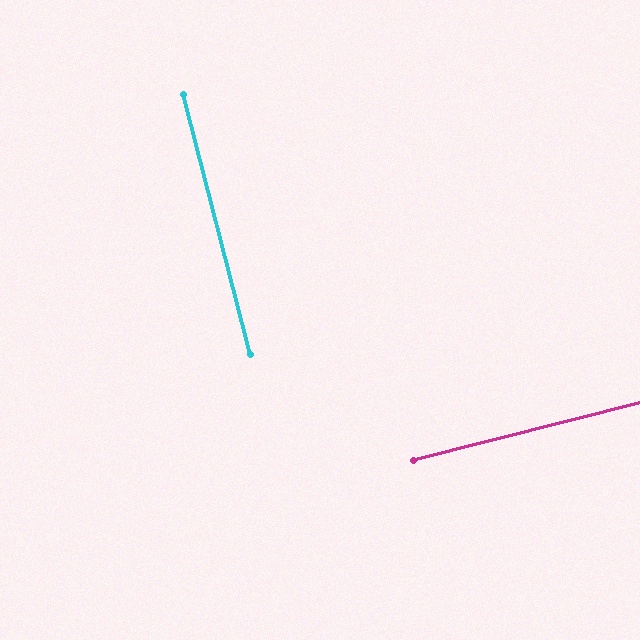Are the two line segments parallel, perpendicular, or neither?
Perpendicular — they meet at approximately 90°.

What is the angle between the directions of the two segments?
Approximately 90 degrees.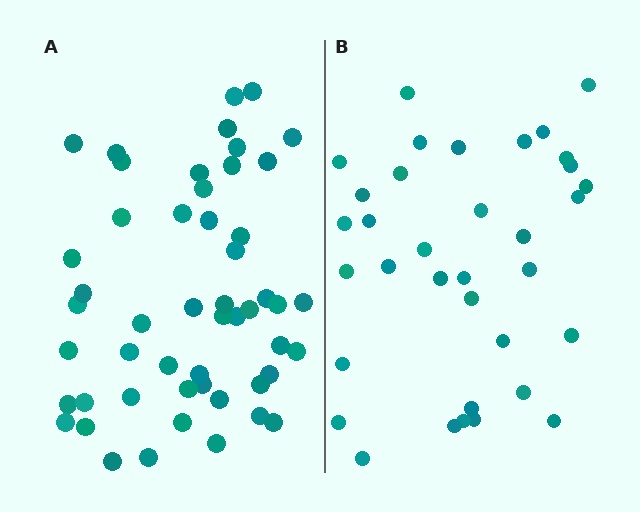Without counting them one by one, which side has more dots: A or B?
Region A (the left region) has more dots.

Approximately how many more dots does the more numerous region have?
Region A has approximately 15 more dots than region B.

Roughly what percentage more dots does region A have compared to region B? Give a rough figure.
About 45% more.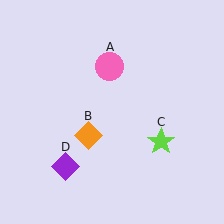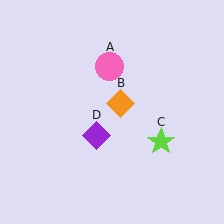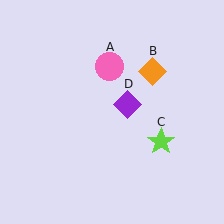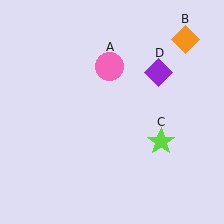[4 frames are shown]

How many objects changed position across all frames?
2 objects changed position: orange diamond (object B), purple diamond (object D).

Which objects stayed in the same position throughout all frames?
Pink circle (object A) and lime star (object C) remained stationary.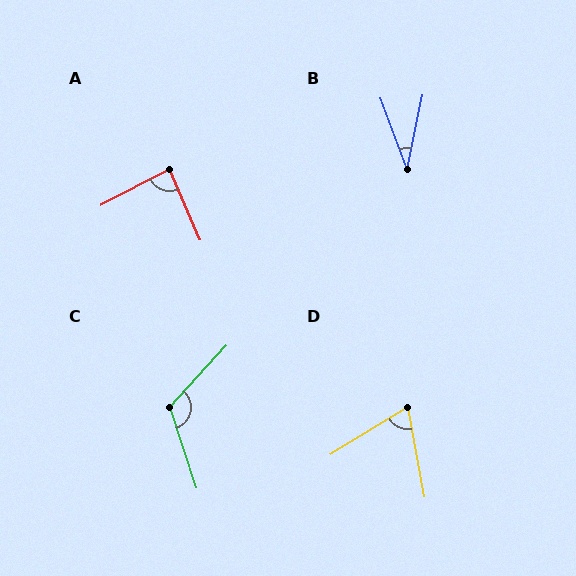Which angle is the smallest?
B, at approximately 32 degrees.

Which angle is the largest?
C, at approximately 119 degrees.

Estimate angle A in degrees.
Approximately 86 degrees.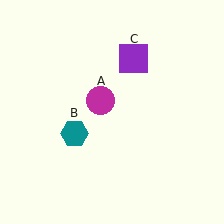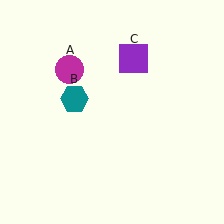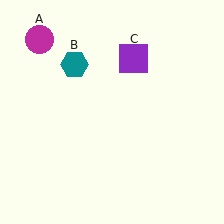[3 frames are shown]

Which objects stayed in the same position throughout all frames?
Purple square (object C) remained stationary.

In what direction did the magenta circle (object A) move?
The magenta circle (object A) moved up and to the left.